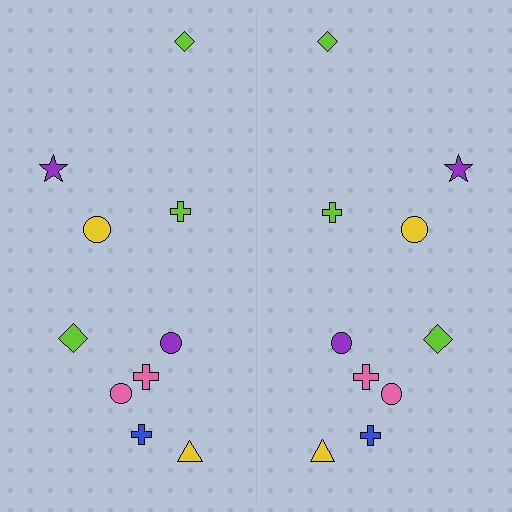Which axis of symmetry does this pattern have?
The pattern has a vertical axis of symmetry running through the center of the image.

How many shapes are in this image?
There are 20 shapes in this image.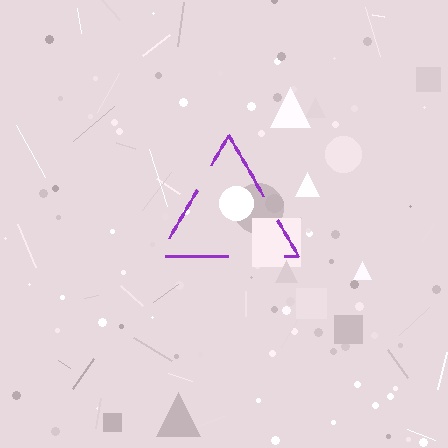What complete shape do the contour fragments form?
The contour fragments form a triangle.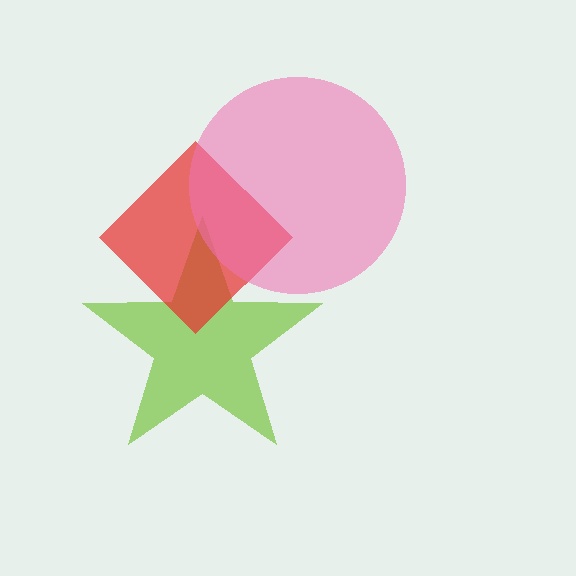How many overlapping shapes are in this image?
There are 3 overlapping shapes in the image.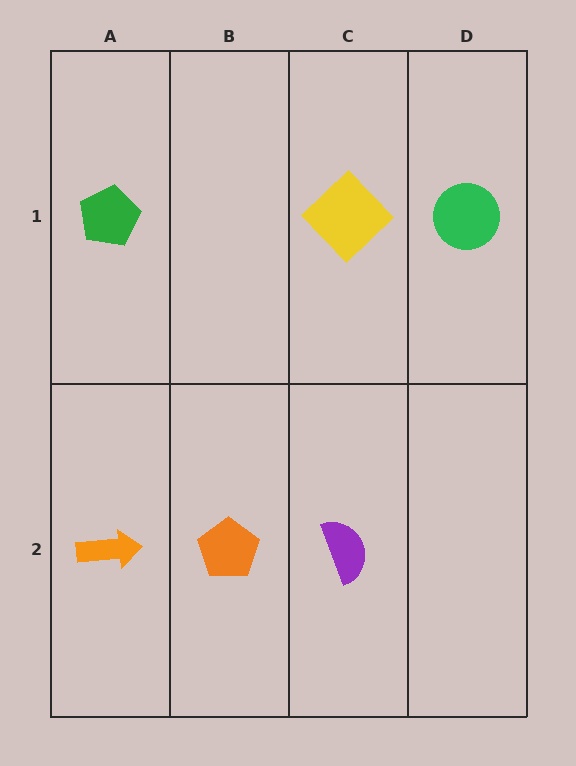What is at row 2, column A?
An orange arrow.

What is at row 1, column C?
A yellow diamond.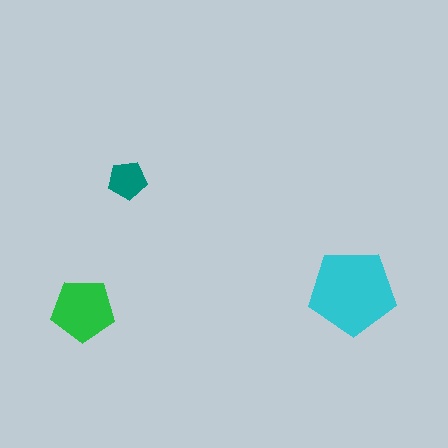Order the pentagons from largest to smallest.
the cyan one, the green one, the teal one.